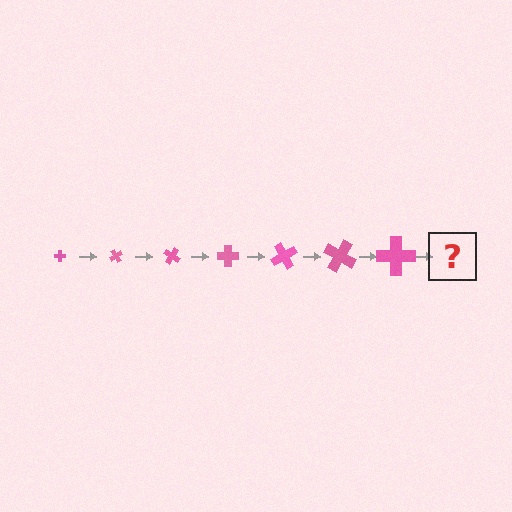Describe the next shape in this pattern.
It should be a cross, larger than the previous one and rotated 420 degrees from the start.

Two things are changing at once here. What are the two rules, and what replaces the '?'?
The two rules are that the cross grows larger each step and it rotates 60 degrees each step. The '?' should be a cross, larger than the previous one and rotated 420 degrees from the start.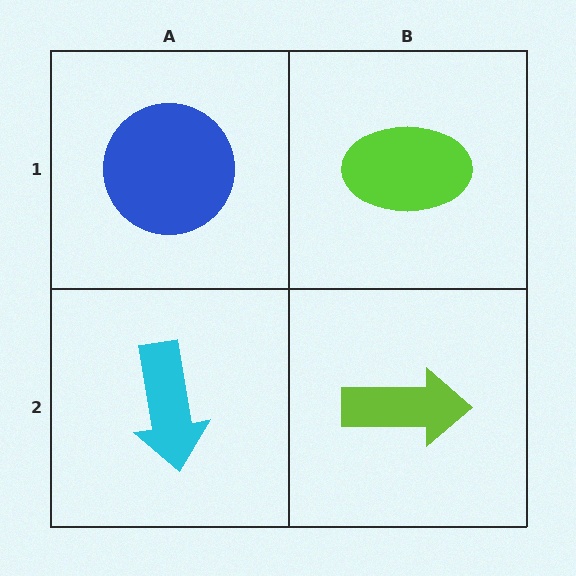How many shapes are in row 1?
2 shapes.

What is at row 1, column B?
A lime ellipse.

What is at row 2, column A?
A cyan arrow.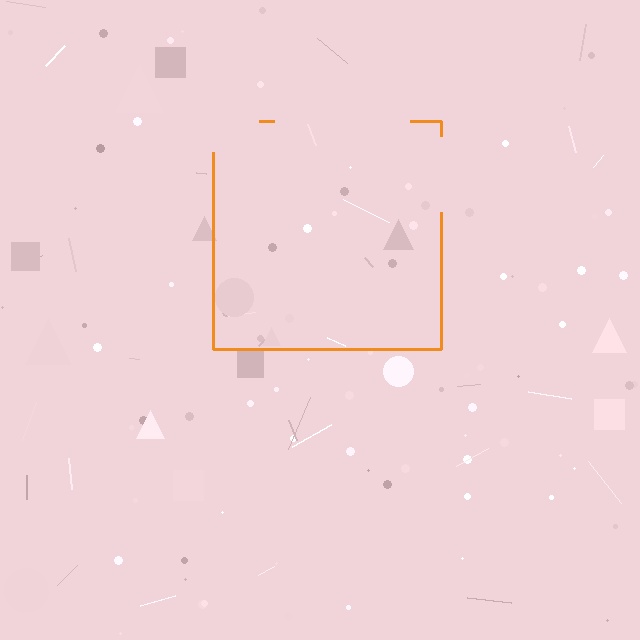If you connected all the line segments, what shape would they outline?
They would outline a square.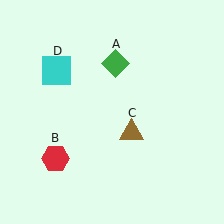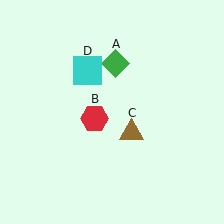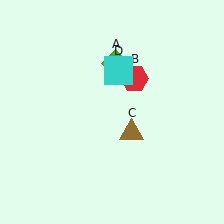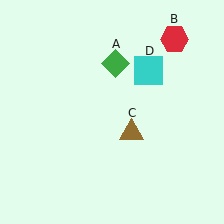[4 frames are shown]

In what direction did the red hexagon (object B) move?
The red hexagon (object B) moved up and to the right.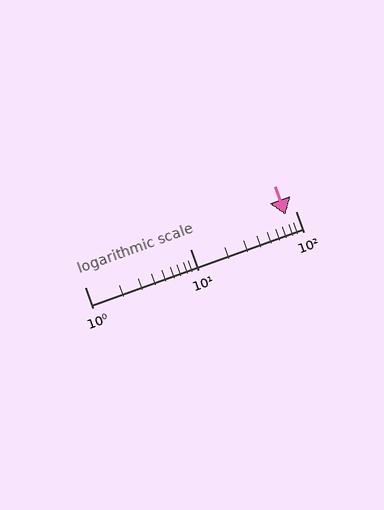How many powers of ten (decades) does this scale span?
The scale spans 2 decades, from 1 to 100.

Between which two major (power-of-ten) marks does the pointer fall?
The pointer is between 10 and 100.